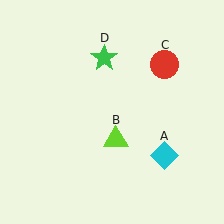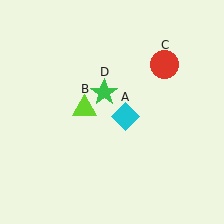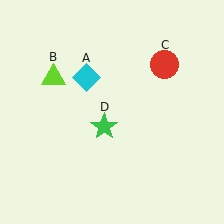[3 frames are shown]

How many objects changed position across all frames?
3 objects changed position: cyan diamond (object A), lime triangle (object B), green star (object D).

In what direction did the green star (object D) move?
The green star (object D) moved down.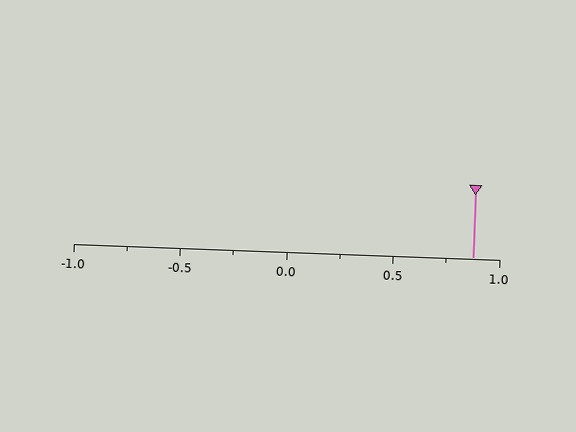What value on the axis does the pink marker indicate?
The marker indicates approximately 0.88.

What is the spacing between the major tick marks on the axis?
The major ticks are spaced 0.5 apart.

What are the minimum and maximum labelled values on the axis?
The axis runs from -1.0 to 1.0.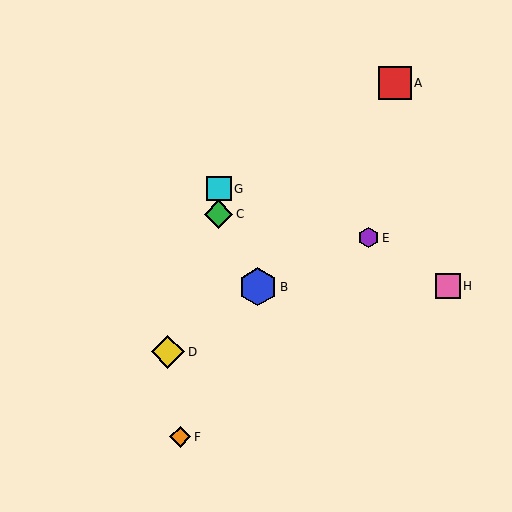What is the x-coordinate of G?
Object G is at x≈219.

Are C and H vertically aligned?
No, C is at x≈219 and H is at x≈448.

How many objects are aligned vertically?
2 objects (C, G) are aligned vertically.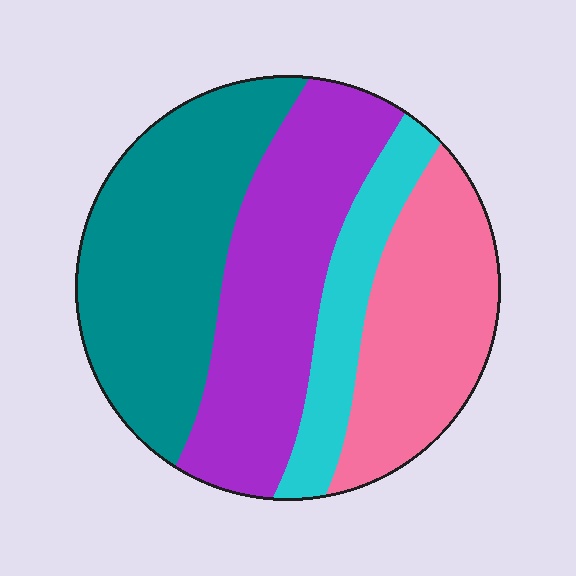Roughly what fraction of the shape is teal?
Teal takes up between a quarter and a half of the shape.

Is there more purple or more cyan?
Purple.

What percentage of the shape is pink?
Pink takes up between a sixth and a third of the shape.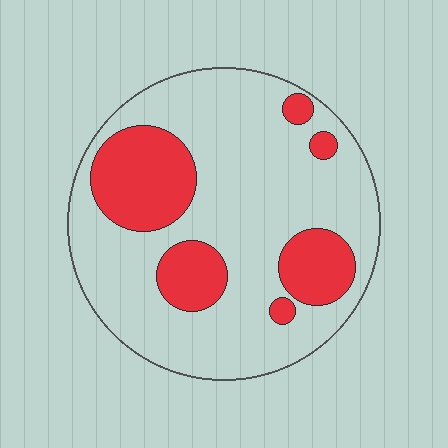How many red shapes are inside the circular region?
6.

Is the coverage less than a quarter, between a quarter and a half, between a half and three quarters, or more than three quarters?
Between a quarter and a half.